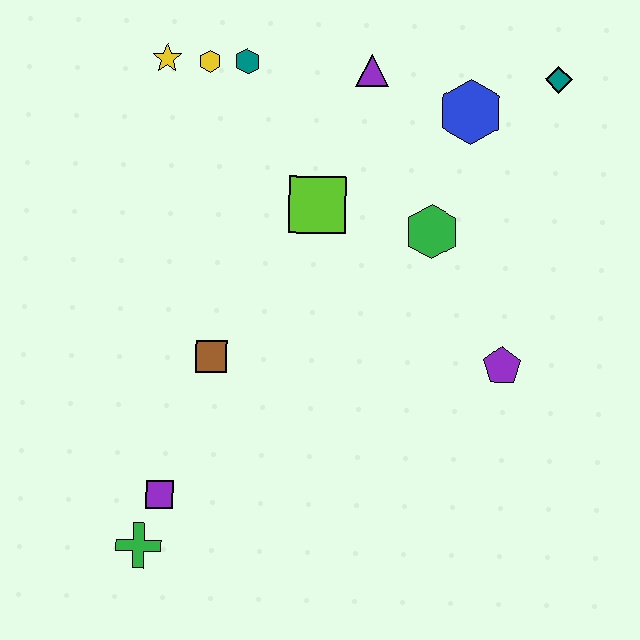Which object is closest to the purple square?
The green cross is closest to the purple square.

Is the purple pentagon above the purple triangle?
No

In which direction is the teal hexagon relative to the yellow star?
The teal hexagon is to the right of the yellow star.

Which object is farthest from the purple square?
The teal diamond is farthest from the purple square.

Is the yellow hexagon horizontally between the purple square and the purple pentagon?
Yes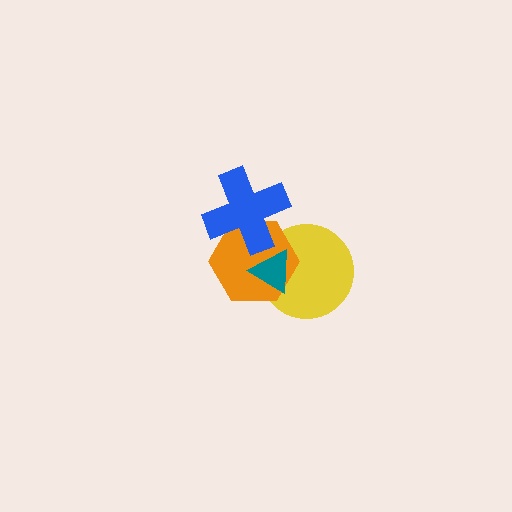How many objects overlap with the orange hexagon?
3 objects overlap with the orange hexagon.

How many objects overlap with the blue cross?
1 object overlaps with the blue cross.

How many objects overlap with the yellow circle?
2 objects overlap with the yellow circle.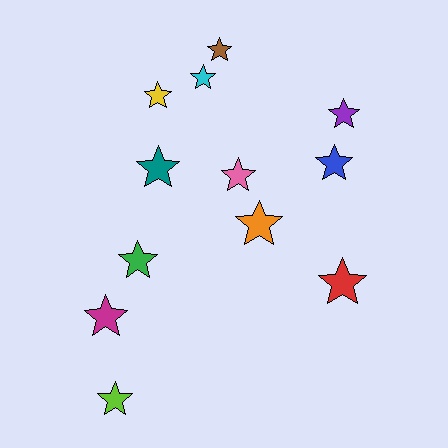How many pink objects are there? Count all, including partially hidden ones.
There is 1 pink object.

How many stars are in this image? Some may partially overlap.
There are 12 stars.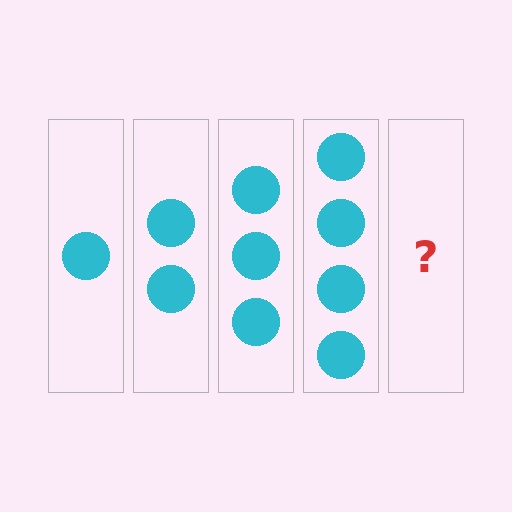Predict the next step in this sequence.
The next step is 5 circles.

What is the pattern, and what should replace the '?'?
The pattern is that each step adds one more circle. The '?' should be 5 circles.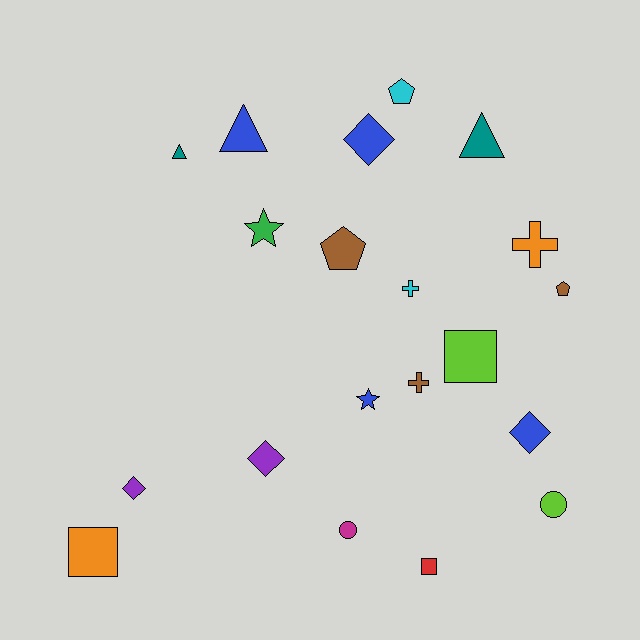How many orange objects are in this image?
There are 2 orange objects.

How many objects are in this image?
There are 20 objects.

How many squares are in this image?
There are 3 squares.